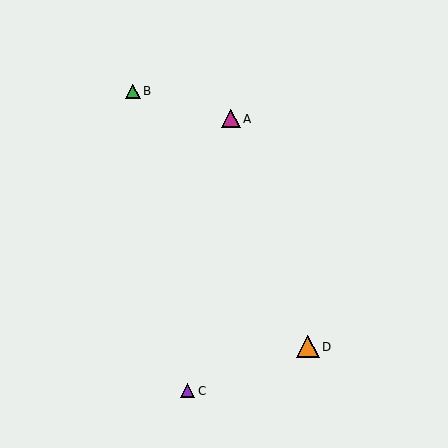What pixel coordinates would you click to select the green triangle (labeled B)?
Click at (133, 91) to select the green triangle B.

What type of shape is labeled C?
Shape C is a purple triangle.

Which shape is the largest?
The orange triangle (labeled D) is the largest.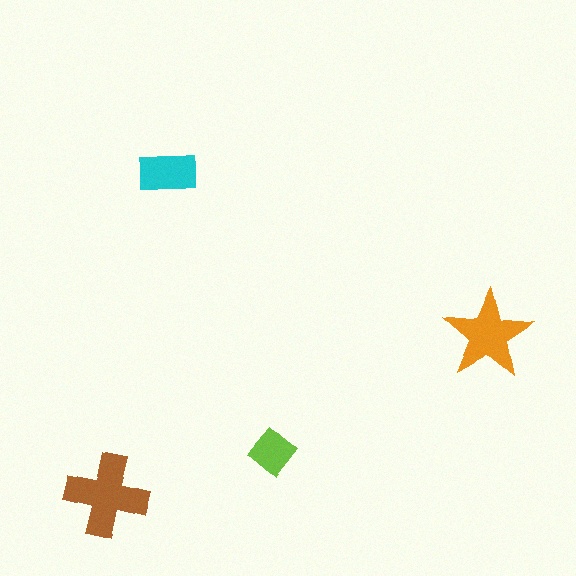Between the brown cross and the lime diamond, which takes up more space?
The brown cross.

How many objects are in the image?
There are 4 objects in the image.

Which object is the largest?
The brown cross.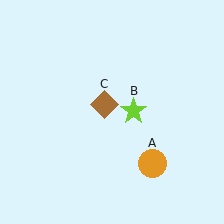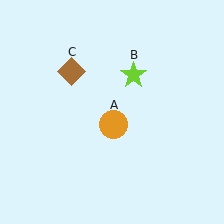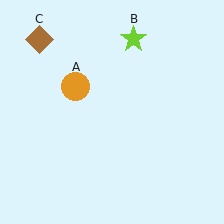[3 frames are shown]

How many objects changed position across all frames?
3 objects changed position: orange circle (object A), lime star (object B), brown diamond (object C).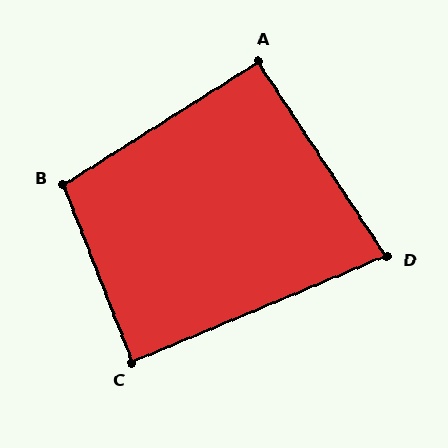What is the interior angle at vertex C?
Approximately 89 degrees (approximately right).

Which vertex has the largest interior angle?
B, at approximately 101 degrees.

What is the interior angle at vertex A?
Approximately 91 degrees (approximately right).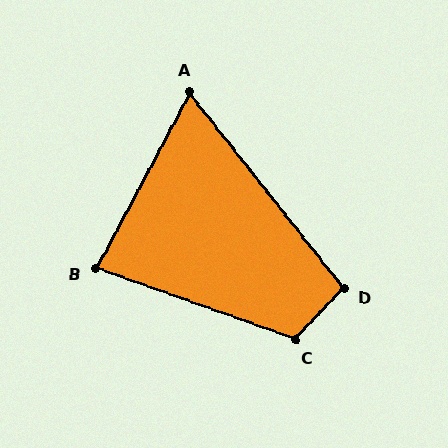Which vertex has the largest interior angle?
C, at approximately 113 degrees.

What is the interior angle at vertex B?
Approximately 82 degrees (acute).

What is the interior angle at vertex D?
Approximately 98 degrees (obtuse).